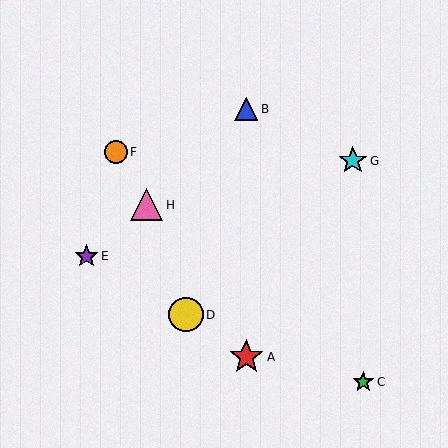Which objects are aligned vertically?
Objects A, B are aligned vertically.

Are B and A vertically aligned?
Yes, both are at x≈246.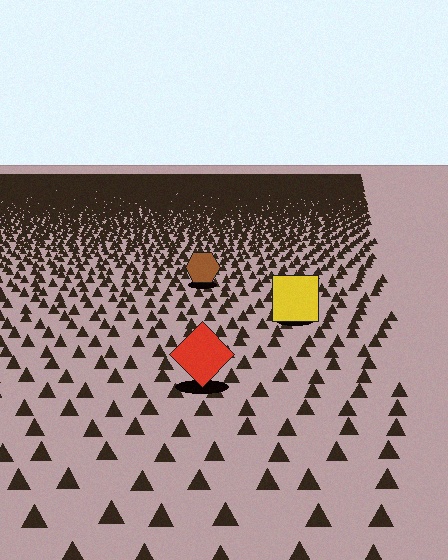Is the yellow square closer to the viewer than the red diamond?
No. The red diamond is closer — you can tell from the texture gradient: the ground texture is coarser near it.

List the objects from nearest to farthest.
From nearest to farthest: the red diamond, the yellow square, the brown hexagon.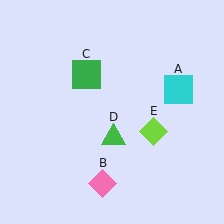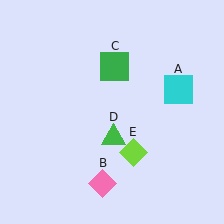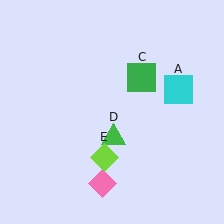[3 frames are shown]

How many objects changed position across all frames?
2 objects changed position: green square (object C), lime diamond (object E).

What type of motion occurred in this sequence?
The green square (object C), lime diamond (object E) rotated clockwise around the center of the scene.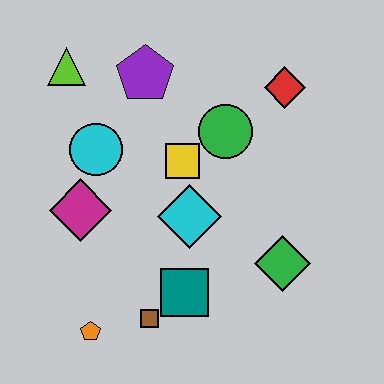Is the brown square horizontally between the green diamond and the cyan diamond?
No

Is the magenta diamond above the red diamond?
No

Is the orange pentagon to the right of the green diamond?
No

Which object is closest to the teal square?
The brown square is closest to the teal square.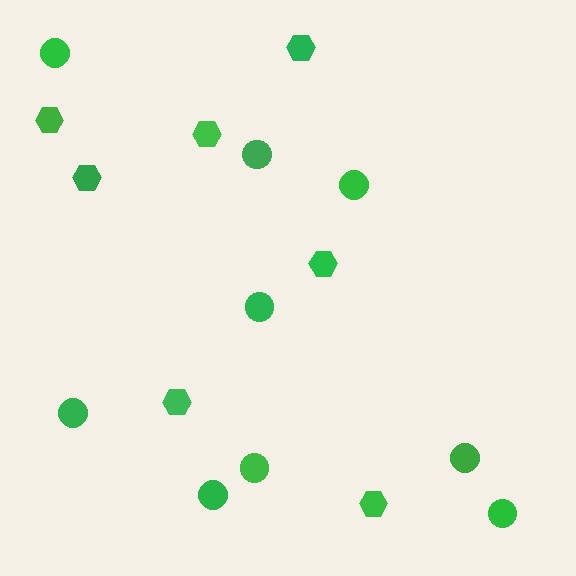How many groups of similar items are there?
There are 2 groups: one group of hexagons (7) and one group of circles (9).